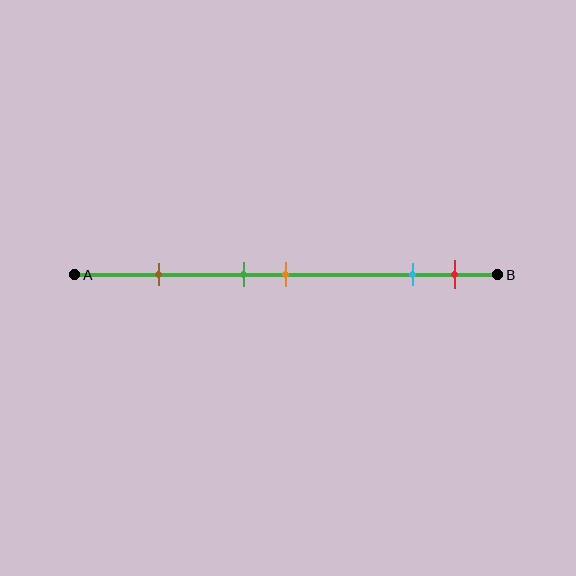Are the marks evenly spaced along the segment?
No, the marks are not evenly spaced.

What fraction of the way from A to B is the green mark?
The green mark is approximately 40% (0.4) of the way from A to B.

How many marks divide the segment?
There are 5 marks dividing the segment.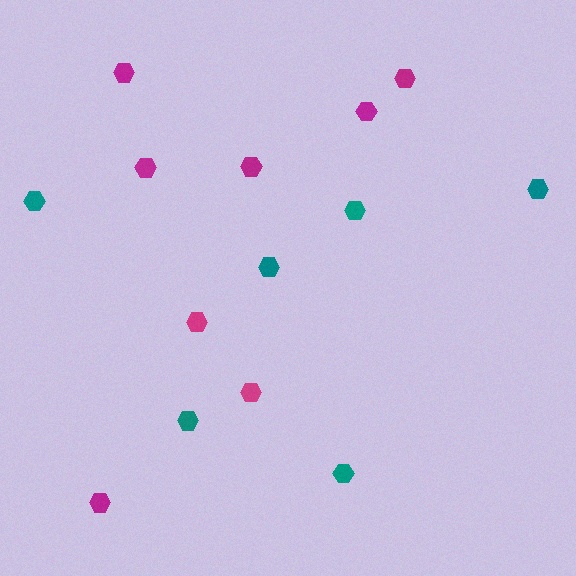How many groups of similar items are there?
There are 2 groups: one group of teal hexagons (6) and one group of magenta hexagons (8).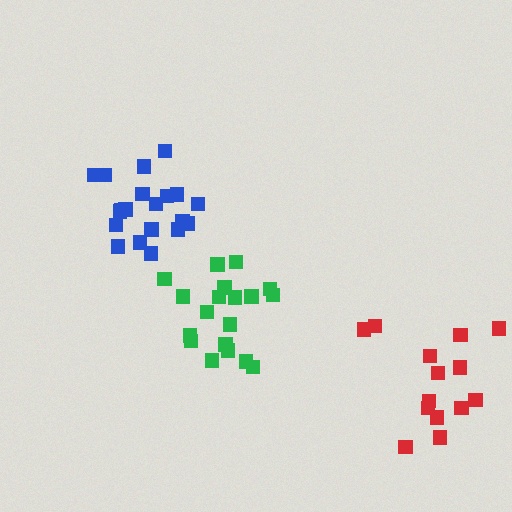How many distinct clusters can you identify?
There are 3 distinct clusters.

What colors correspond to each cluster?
The clusters are colored: red, green, blue.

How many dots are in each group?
Group 1: 14 dots, Group 2: 19 dots, Group 3: 20 dots (53 total).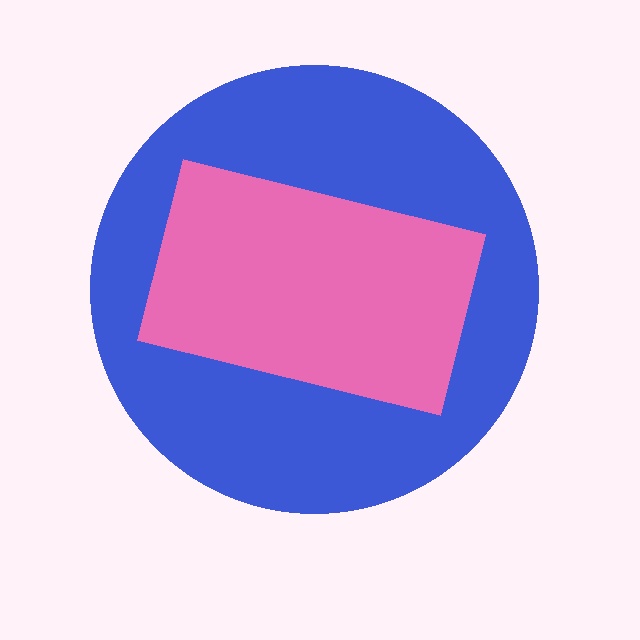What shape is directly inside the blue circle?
The pink rectangle.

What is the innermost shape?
The pink rectangle.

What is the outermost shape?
The blue circle.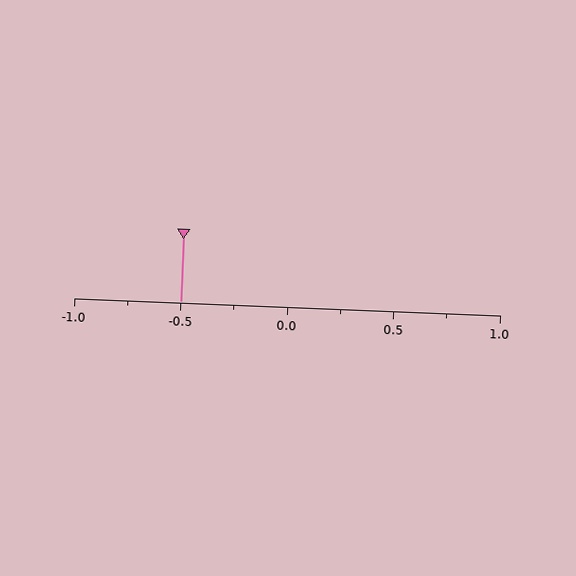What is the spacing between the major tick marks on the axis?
The major ticks are spaced 0.5 apart.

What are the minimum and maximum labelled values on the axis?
The axis runs from -1.0 to 1.0.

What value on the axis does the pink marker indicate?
The marker indicates approximately -0.5.